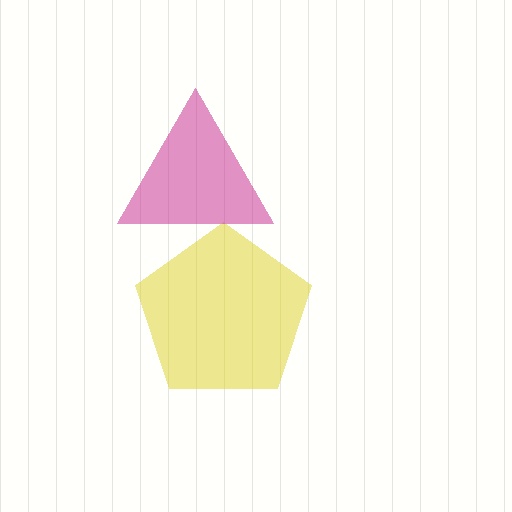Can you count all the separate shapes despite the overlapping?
Yes, there are 2 separate shapes.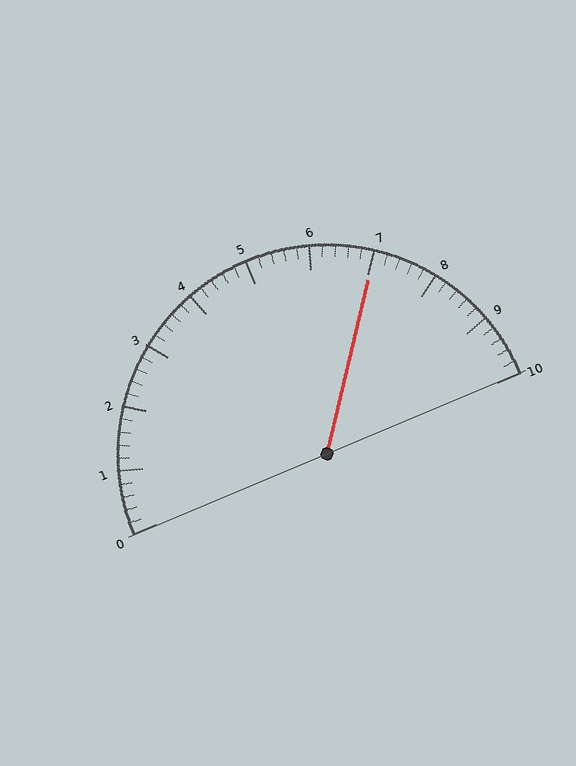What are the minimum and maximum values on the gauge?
The gauge ranges from 0 to 10.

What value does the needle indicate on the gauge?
The needle indicates approximately 7.0.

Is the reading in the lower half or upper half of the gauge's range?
The reading is in the upper half of the range (0 to 10).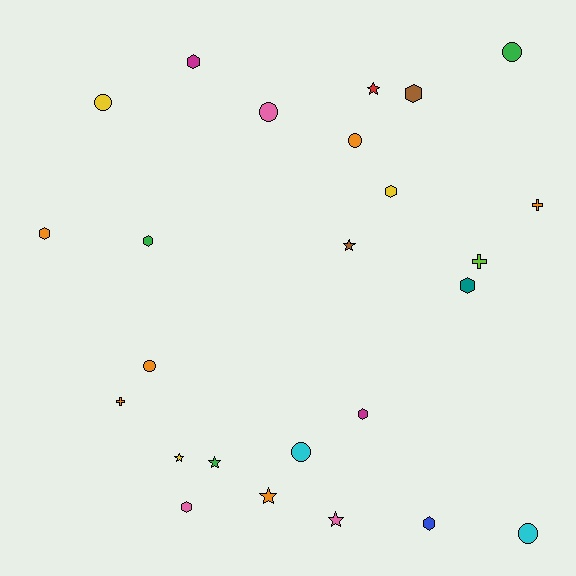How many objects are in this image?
There are 25 objects.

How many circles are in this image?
There are 7 circles.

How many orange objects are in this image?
There are 6 orange objects.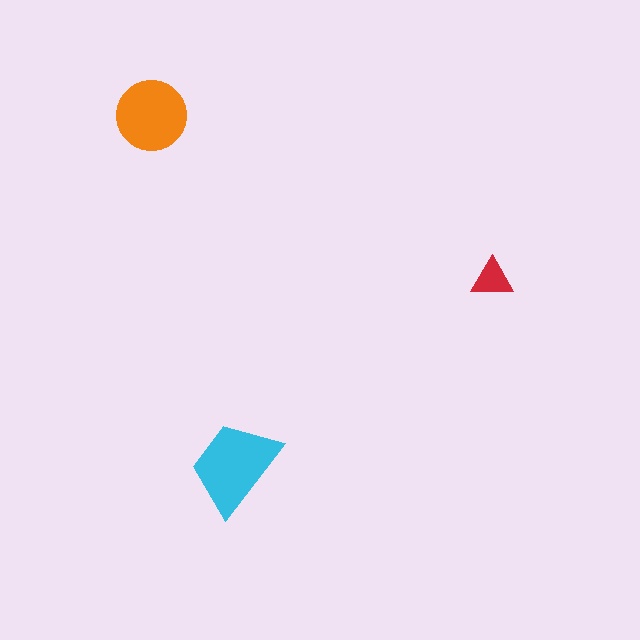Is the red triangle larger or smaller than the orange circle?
Smaller.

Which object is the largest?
The cyan trapezoid.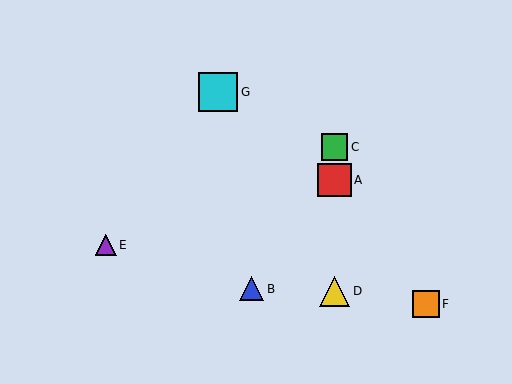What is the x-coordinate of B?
Object B is at x≈252.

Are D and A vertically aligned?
Yes, both are at x≈334.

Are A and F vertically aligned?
No, A is at x≈334 and F is at x≈426.